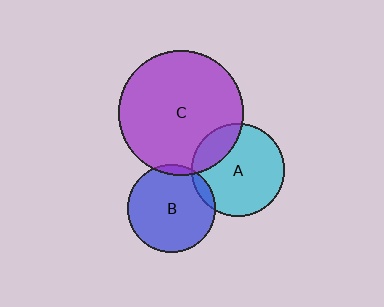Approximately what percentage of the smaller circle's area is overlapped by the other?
Approximately 10%.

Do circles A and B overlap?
Yes.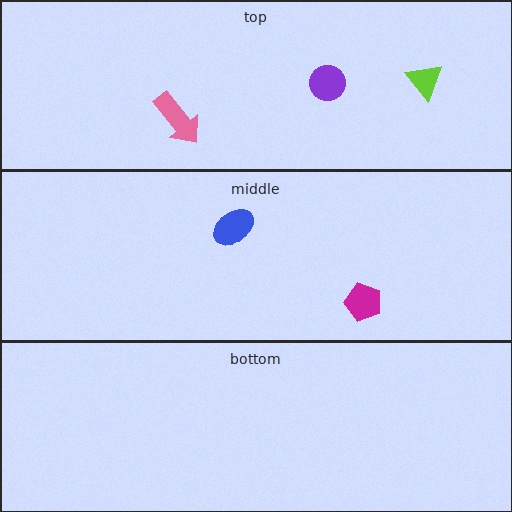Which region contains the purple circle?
The top region.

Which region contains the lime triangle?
The top region.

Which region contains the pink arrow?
The top region.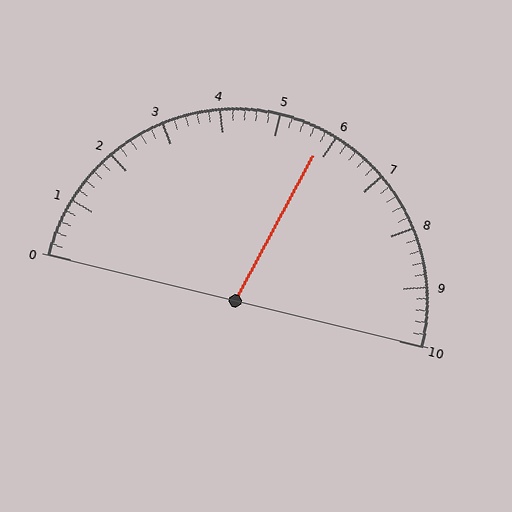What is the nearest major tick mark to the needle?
The nearest major tick mark is 6.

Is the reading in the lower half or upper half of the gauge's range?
The reading is in the upper half of the range (0 to 10).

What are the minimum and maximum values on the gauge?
The gauge ranges from 0 to 10.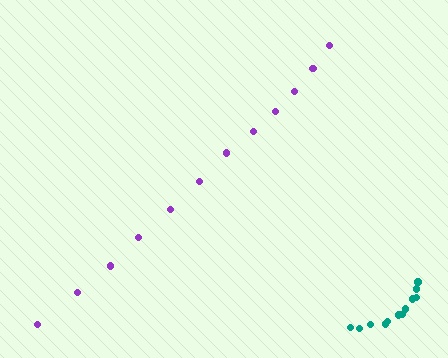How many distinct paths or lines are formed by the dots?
There are 2 distinct paths.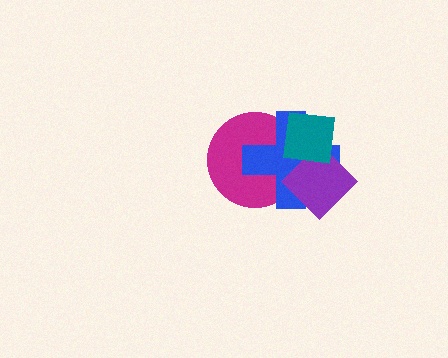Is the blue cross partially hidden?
Yes, it is partially covered by another shape.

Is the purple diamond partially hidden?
Yes, it is partially covered by another shape.